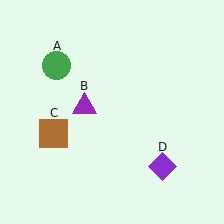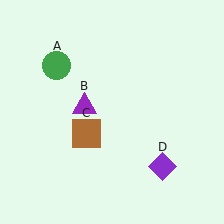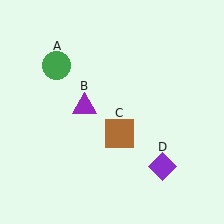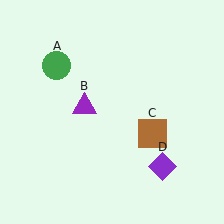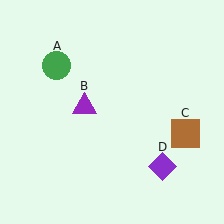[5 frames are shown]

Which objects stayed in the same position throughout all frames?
Green circle (object A) and purple triangle (object B) and purple diamond (object D) remained stationary.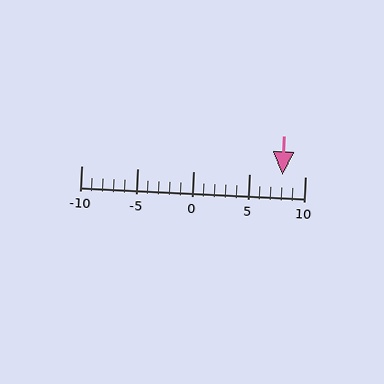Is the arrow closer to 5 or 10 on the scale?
The arrow is closer to 10.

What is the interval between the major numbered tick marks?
The major tick marks are spaced 5 units apart.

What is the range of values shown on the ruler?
The ruler shows values from -10 to 10.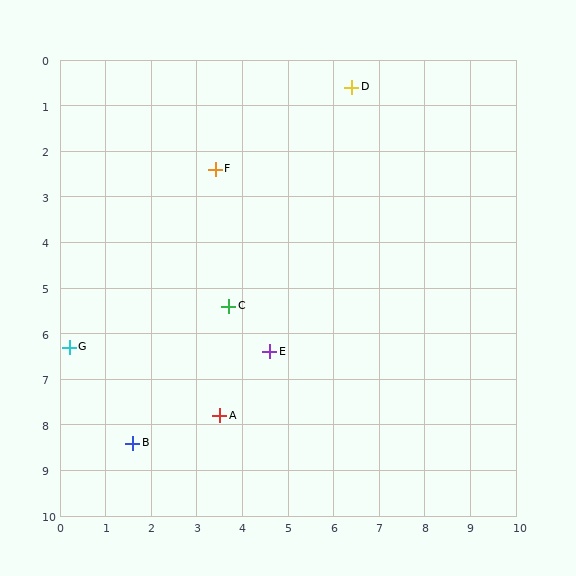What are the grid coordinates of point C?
Point C is at approximately (3.7, 5.4).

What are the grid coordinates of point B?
Point B is at approximately (1.6, 8.4).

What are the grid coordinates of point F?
Point F is at approximately (3.4, 2.4).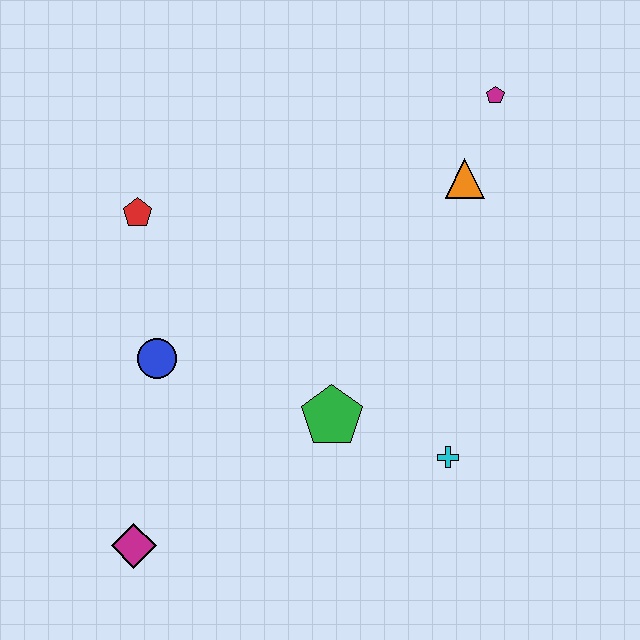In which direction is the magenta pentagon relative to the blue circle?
The magenta pentagon is to the right of the blue circle.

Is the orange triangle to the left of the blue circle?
No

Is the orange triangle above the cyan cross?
Yes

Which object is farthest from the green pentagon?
The magenta pentagon is farthest from the green pentagon.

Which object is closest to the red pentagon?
The blue circle is closest to the red pentagon.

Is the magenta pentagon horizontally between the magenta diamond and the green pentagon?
No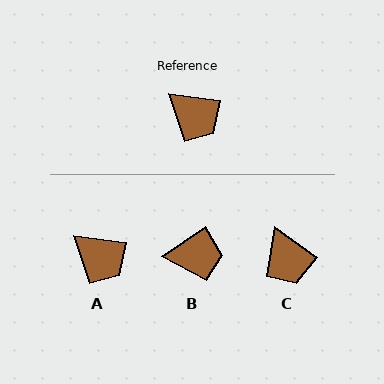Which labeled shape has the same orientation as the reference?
A.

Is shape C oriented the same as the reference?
No, it is off by about 28 degrees.